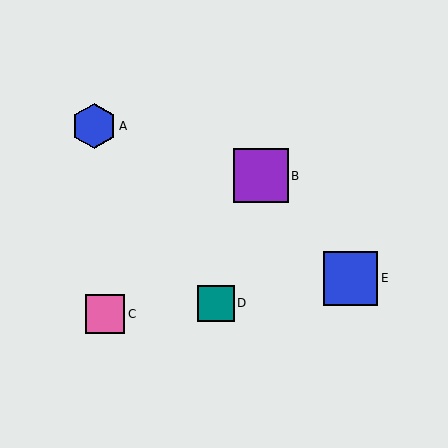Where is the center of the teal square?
The center of the teal square is at (216, 303).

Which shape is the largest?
The blue square (labeled E) is the largest.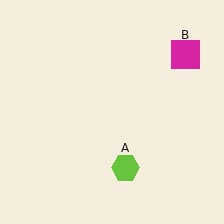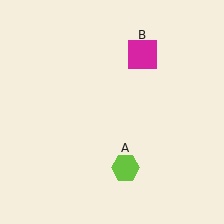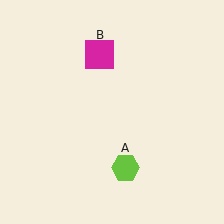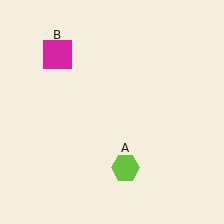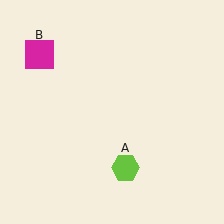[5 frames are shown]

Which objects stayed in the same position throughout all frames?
Lime hexagon (object A) remained stationary.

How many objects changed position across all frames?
1 object changed position: magenta square (object B).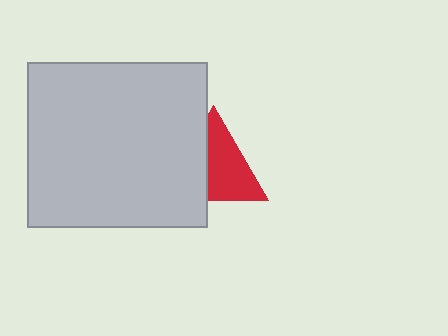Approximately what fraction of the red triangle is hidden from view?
Roughly 40% of the red triangle is hidden behind the light gray rectangle.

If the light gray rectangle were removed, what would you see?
You would see the complete red triangle.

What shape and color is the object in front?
The object in front is a light gray rectangle.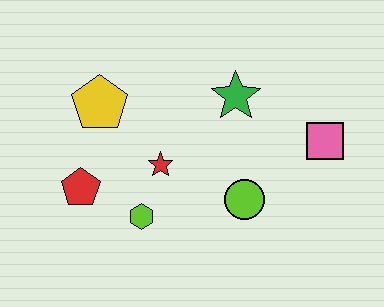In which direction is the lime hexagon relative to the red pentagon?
The lime hexagon is to the right of the red pentagon.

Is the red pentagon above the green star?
No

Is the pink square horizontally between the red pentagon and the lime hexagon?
No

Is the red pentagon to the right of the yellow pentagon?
No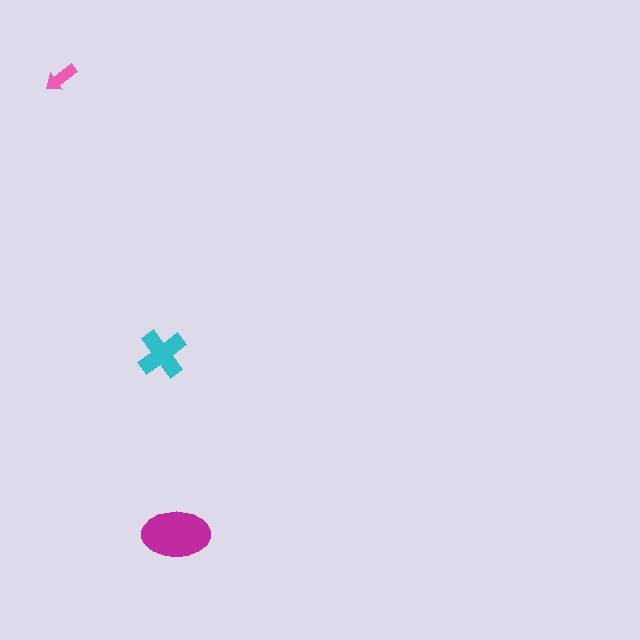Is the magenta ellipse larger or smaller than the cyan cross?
Larger.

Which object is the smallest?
The pink arrow.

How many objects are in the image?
There are 3 objects in the image.